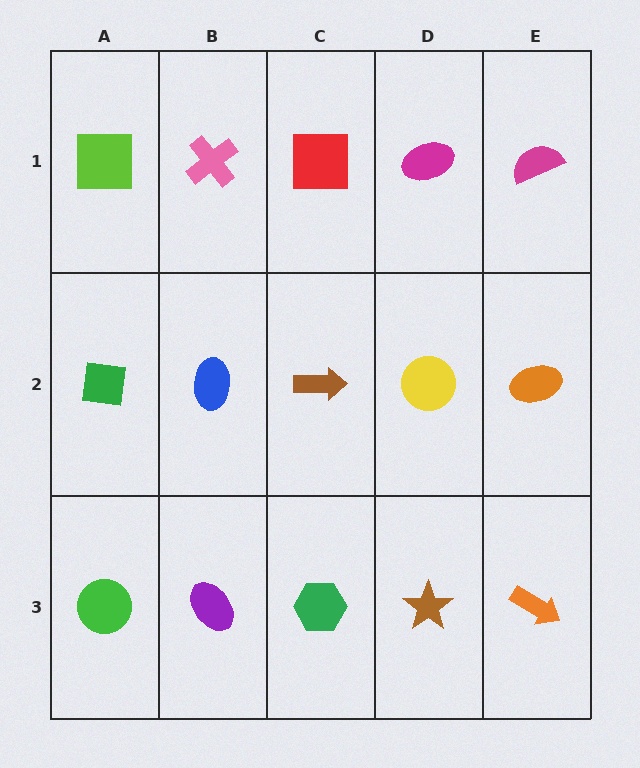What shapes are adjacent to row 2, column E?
A magenta semicircle (row 1, column E), an orange arrow (row 3, column E), a yellow circle (row 2, column D).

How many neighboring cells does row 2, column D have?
4.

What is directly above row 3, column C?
A brown arrow.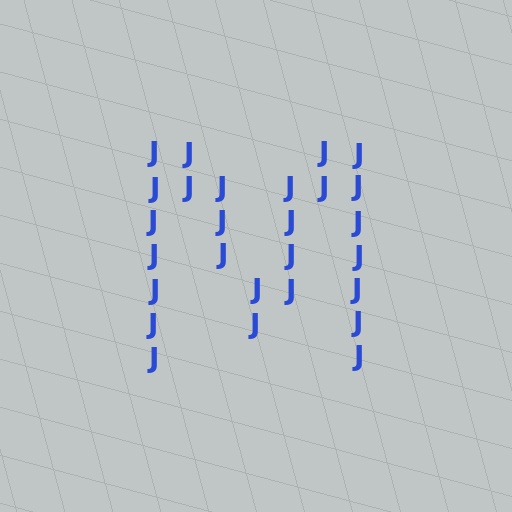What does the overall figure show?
The overall figure shows the letter M.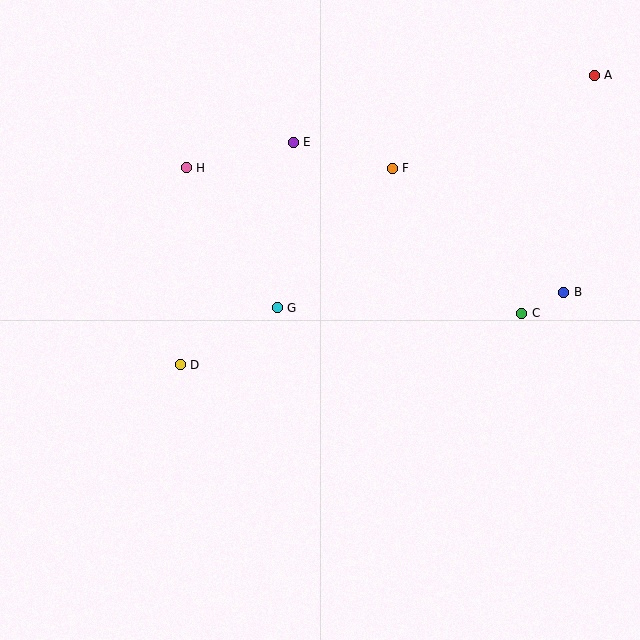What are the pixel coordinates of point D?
Point D is at (180, 365).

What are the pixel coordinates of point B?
Point B is at (564, 292).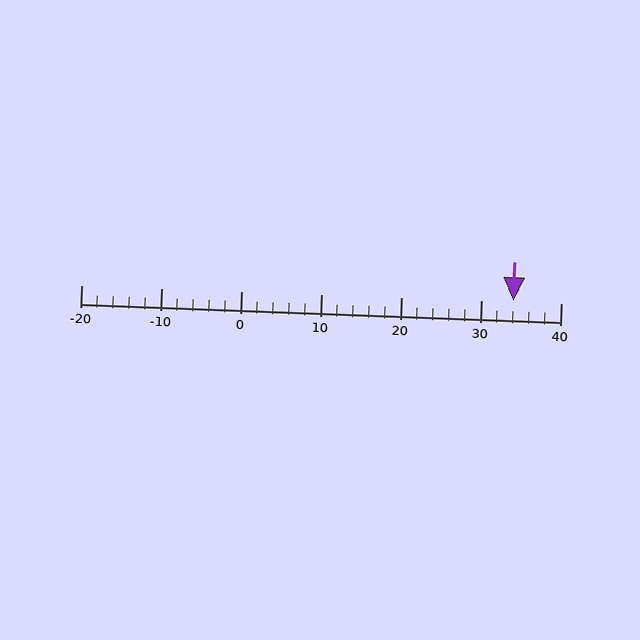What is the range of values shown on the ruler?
The ruler shows values from -20 to 40.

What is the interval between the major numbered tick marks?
The major tick marks are spaced 10 units apart.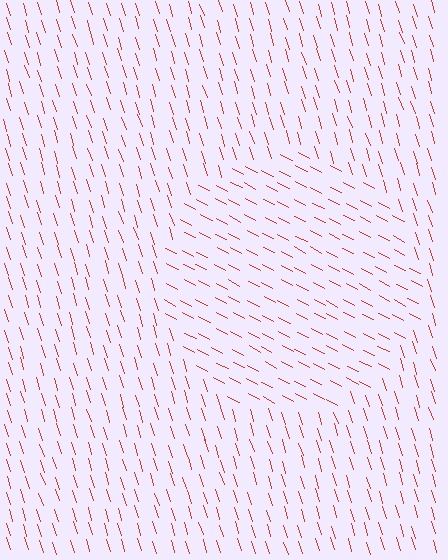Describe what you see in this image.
The image is filled with small red line segments. A circle region in the image has lines oriented differently from the surrounding lines, creating a visible texture boundary.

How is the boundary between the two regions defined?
The boundary is defined purely by a change in line orientation (approximately 45 degrees difference). All lines are the same color and thickness.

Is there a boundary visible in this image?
Yes, there is a texture boundary formed by a change in line orientation.